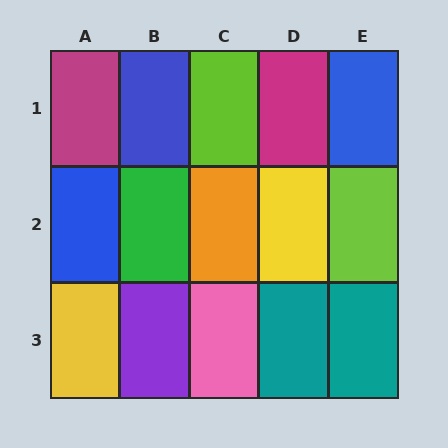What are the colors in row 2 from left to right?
Blue, green, orange, yellow, lime.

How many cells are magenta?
2 cells are magenta.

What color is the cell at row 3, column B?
Purple.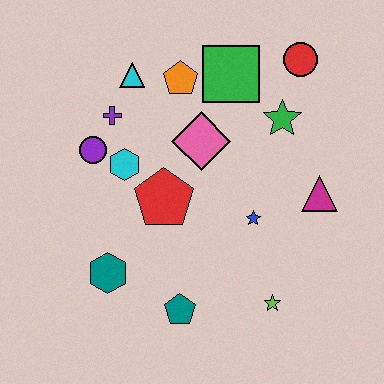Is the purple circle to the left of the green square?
Yes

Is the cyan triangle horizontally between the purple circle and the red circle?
Yes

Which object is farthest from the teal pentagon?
The red circle is farthest from the teal pentagon.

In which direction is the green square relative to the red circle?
The green square is to the left of the red circle.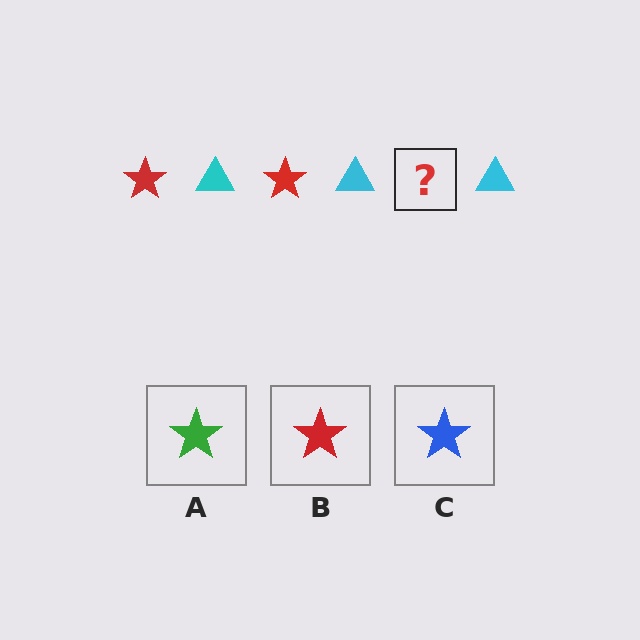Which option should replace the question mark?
Option B.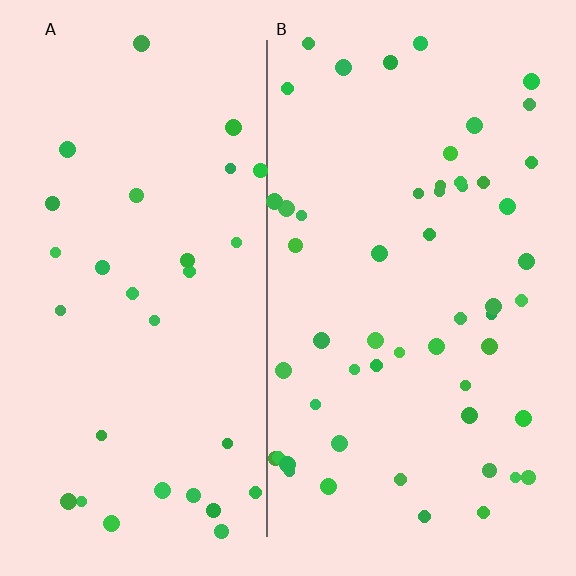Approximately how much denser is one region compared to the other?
Approximately 1.7× — region B over region A.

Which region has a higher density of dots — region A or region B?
B (the right).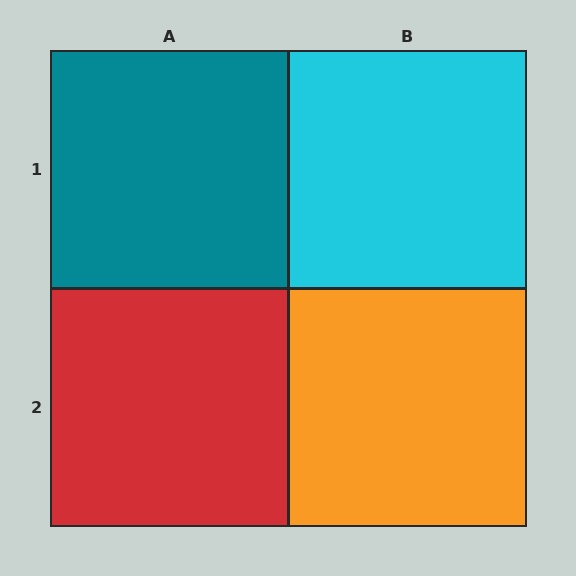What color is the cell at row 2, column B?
Orange.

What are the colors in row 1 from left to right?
Teal, cyan.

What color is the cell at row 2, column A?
Red.